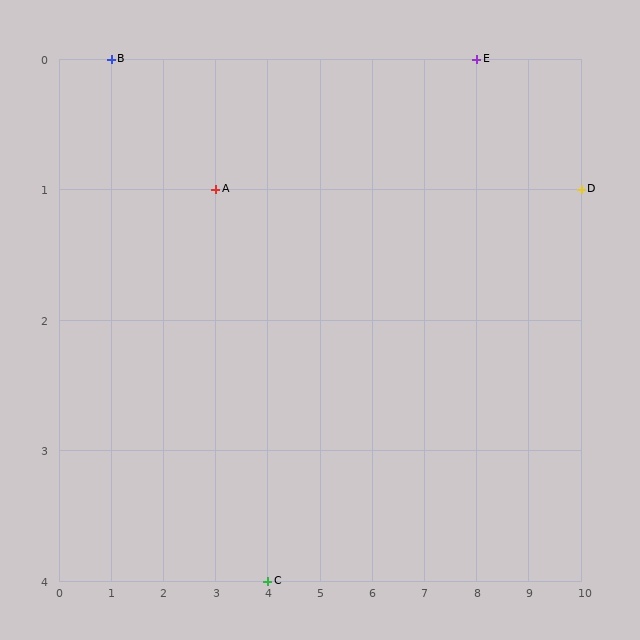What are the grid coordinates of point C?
Point C is at grid coordinates (4, 4).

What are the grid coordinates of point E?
Point E is at grid coordinates (8, 0).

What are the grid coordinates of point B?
Point B is at grid coordinates (1, 0).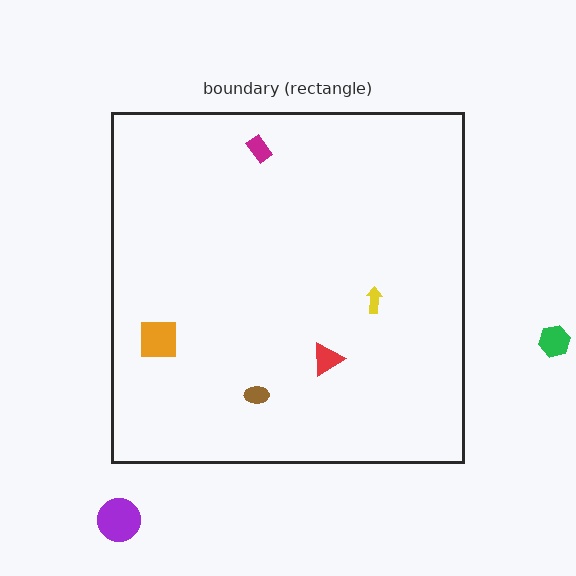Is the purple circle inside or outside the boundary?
Outside.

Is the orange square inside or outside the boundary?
Inside.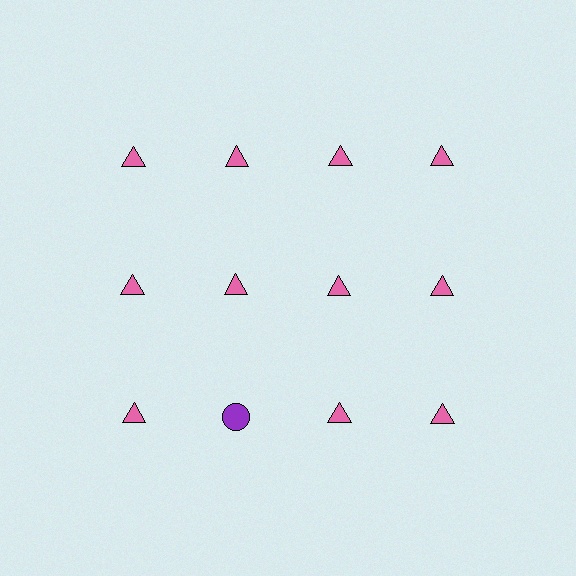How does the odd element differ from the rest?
It differs in both color (purple instead of pink) and shape (circle instead of triangle).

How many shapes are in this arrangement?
There are 12 shapes arranged in a grid pattern.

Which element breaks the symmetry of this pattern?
The purple circle in the third row, second from left column breaks the symmetry. All other shapes are pink triangles.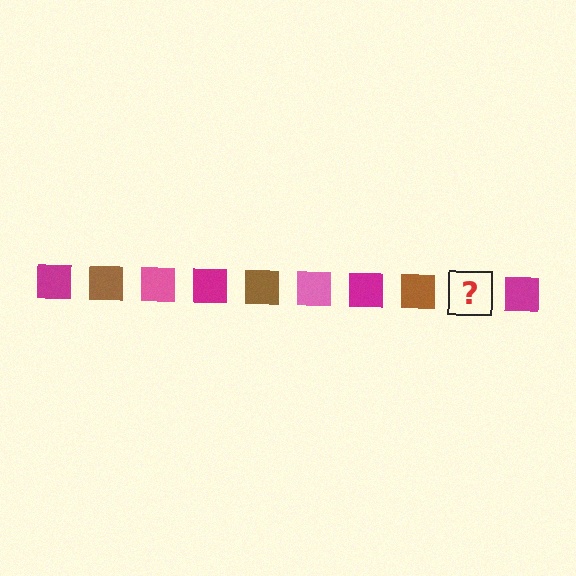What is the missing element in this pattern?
The missing element is a pink square.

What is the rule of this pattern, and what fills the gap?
The rule is that the pattern cycles through magenta, brown, pink squares. The gap should be filled with a pink square.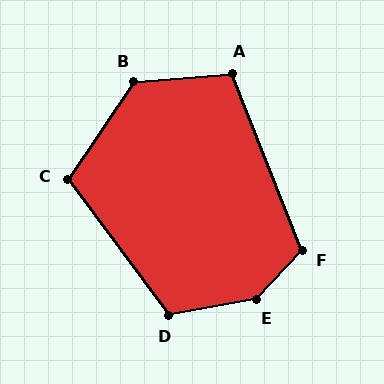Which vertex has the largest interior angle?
E, at approximately 144 degrees.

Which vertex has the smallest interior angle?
A, at approximately 107 degrees.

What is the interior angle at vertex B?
Approximately 129 degrees (obtuse).